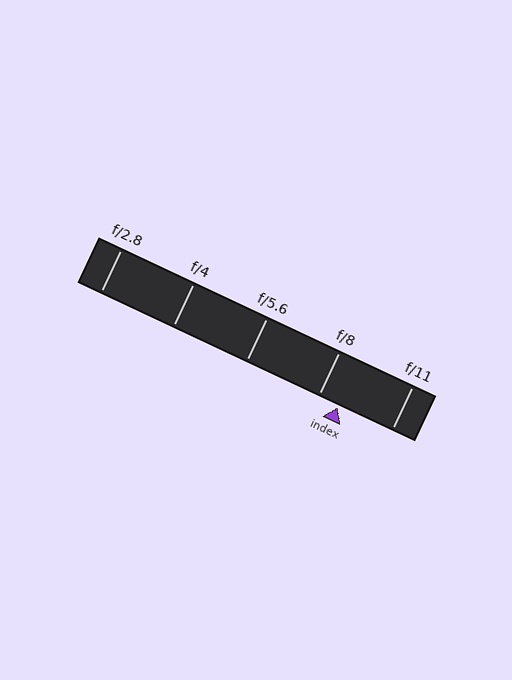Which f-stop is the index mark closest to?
The index mark is closest to f/8.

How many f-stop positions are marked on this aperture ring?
There are 5 f-stop positions marked.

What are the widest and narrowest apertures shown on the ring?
The widest aperture shown is f/2.8 and the narrowest is f/11.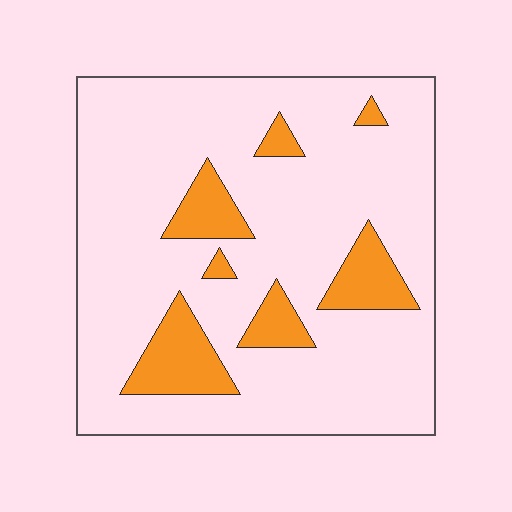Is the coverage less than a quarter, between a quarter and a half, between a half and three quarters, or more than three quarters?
Less than a quarter.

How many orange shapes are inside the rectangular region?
7.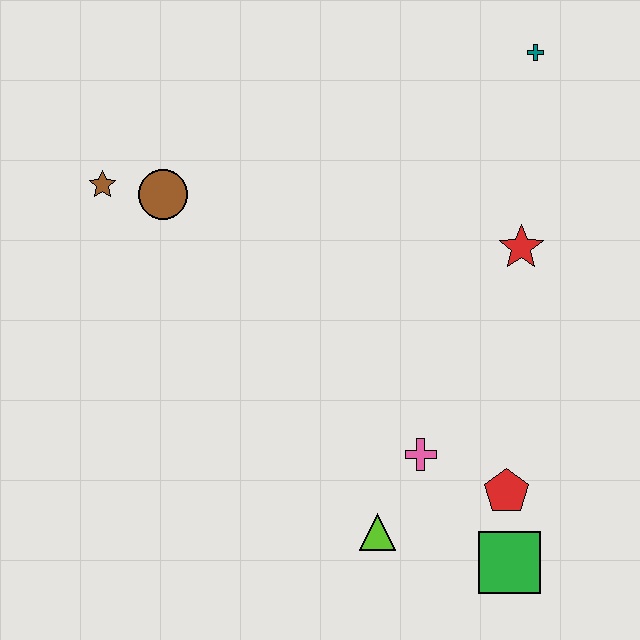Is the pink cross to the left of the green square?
Yes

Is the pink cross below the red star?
Yes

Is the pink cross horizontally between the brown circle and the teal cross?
Yes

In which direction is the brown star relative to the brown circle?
The brown star is to the left of the brown circle.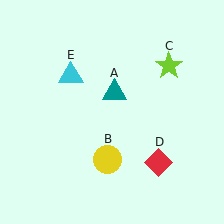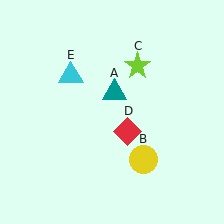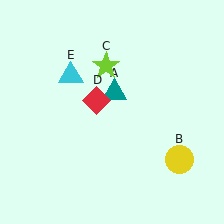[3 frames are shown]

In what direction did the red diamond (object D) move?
The red diamond (object D) moved up and to the left.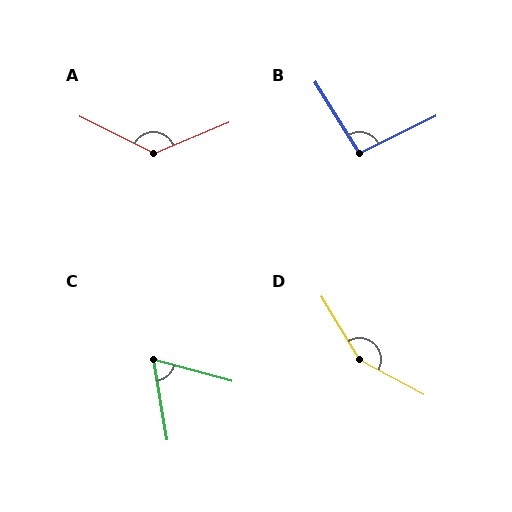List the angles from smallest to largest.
C (65°), B (96°), A (131°), D (148°).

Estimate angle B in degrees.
Approximately 96 degrees.